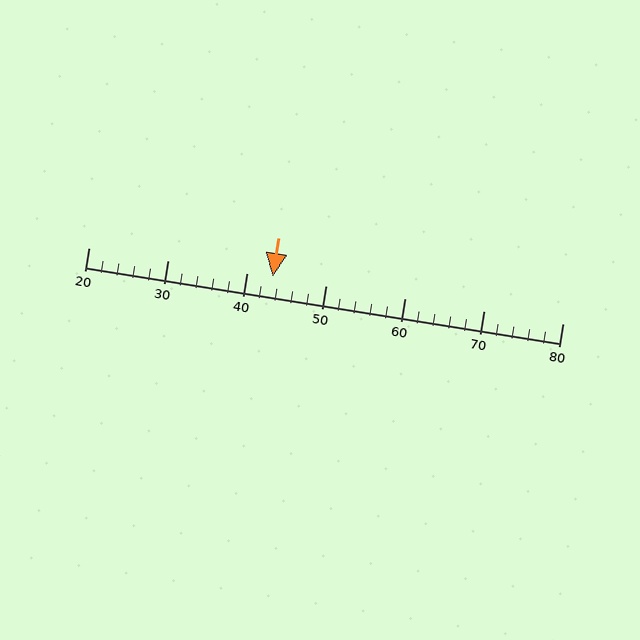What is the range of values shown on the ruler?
The ruler shows values from 20 to 80.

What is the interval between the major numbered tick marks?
The major tick marks are spaced 10 units apart.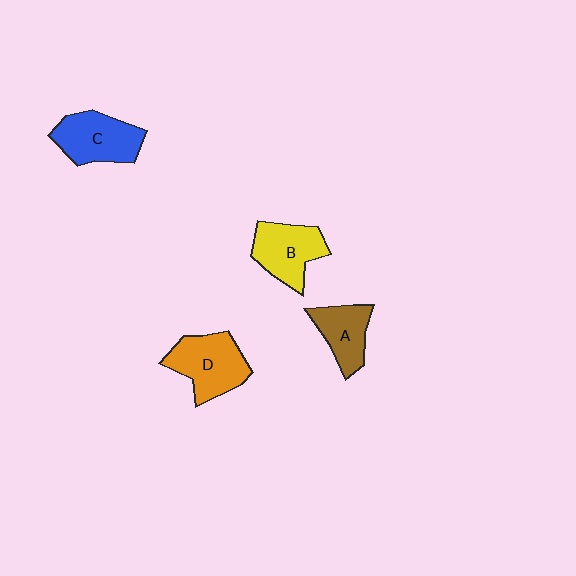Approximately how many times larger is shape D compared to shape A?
Approximately 1.4 times.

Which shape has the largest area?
Shape D (orange).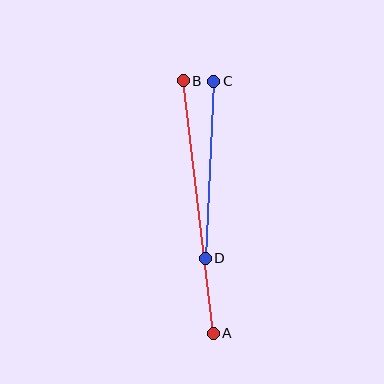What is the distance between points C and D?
The distance is approximately 177 pixels.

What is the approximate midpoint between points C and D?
The midpoint is at approximately (210, 170) pixels.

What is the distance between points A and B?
The distance is approximately 254 pixels.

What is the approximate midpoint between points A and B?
The midpoint is at approximately (198, 207) pixels.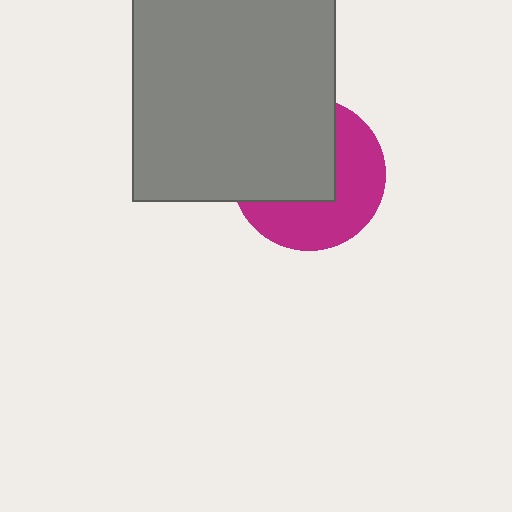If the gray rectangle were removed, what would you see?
You would see the complete magenta circle.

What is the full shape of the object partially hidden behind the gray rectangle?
The partially hidden object is a magenta circle.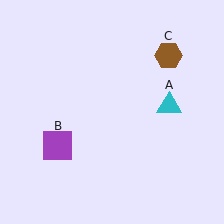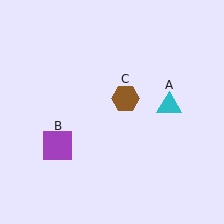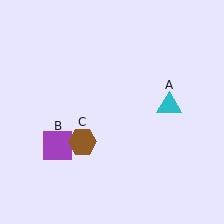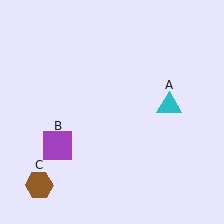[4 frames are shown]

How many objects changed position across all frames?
1 object changed position: brown hexagon (object C).